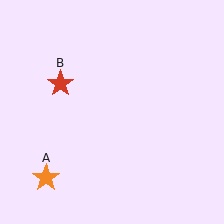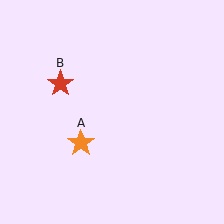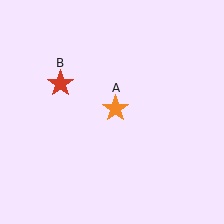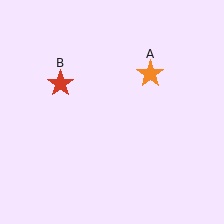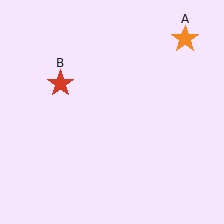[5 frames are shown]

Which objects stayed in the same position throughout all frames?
Red star (object B) remained stationary.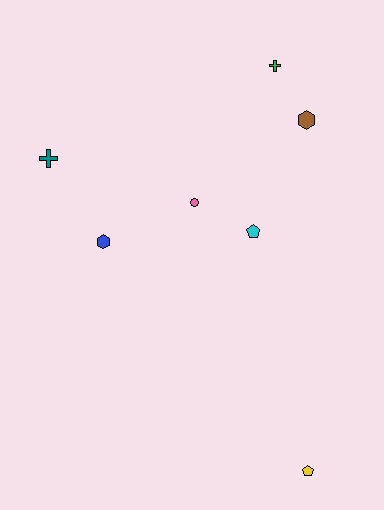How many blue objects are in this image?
There is 1 blue object.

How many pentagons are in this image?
There are 2 pentagons.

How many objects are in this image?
There are 7 objects.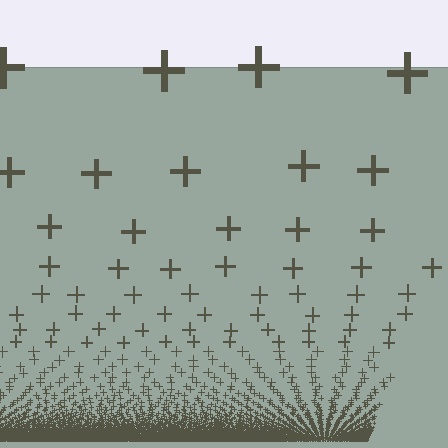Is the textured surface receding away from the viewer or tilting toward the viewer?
The surface appears to tilt toward the viewer. Texture elements get larger and sparser toward the top.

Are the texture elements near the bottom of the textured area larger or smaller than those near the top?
Smaller. The gradient is inverted — elements near the bottom are smaller and denser.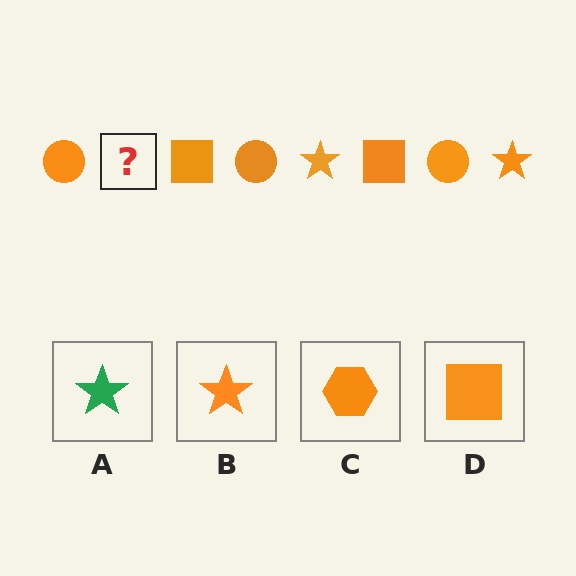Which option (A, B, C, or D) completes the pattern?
B.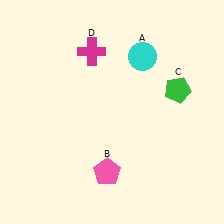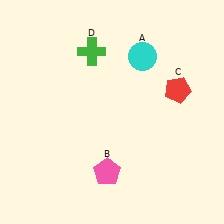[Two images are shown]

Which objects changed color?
C changed from green to red. D changed from magenta to green.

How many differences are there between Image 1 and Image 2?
There are 2 differences between the two images.